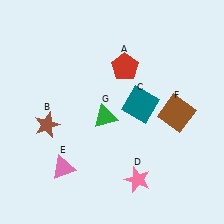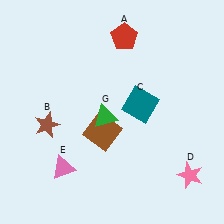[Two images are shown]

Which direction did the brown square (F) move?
The brown square (F) moved left.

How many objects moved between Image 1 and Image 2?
3 objects moved between the two images.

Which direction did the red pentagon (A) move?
The red pentagon (A) moved up.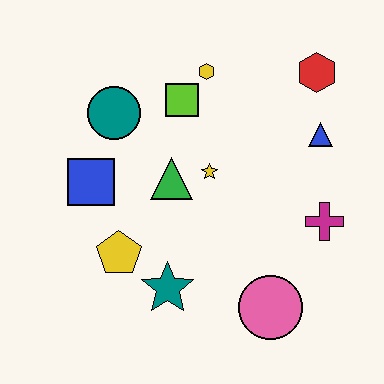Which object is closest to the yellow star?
The green triangle is closest to the yellow star.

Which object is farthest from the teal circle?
The pink circle is farthest from the teal circle.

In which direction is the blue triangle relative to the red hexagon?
The blue triangle is below the red hexagon.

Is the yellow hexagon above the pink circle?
Yes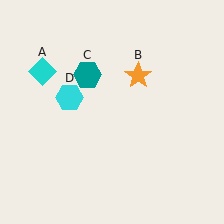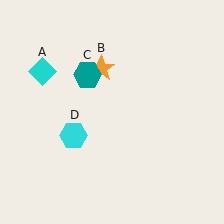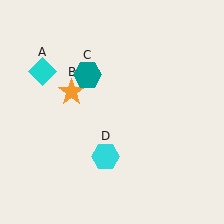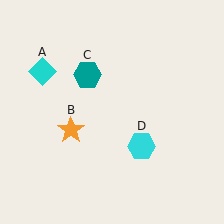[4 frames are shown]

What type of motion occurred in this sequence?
The orange star (object B), cyan hexagon (object D) rotated counterclockwise around the center of the scene.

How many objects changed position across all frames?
2 objects changed position: orange star (object B), cyan hexagon (object D).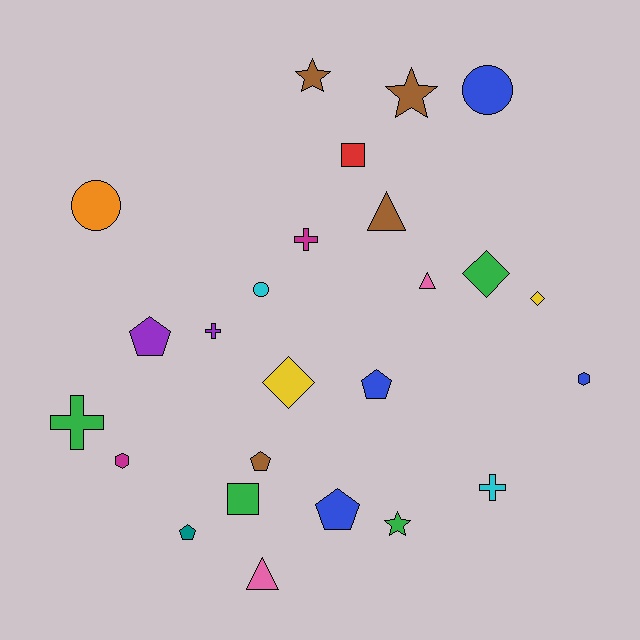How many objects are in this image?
There are 25 objects.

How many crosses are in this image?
There are 4 crosses.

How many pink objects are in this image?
There are 2 pink objects.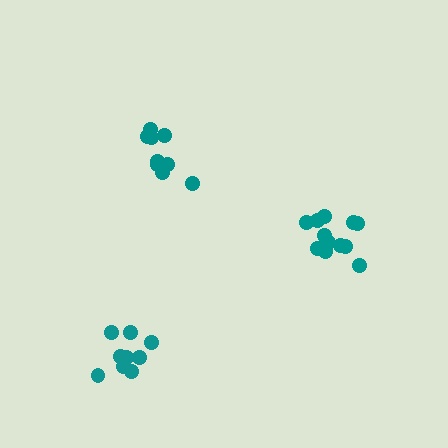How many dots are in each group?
Group 1: 9 dots, Group 2: 9 dots, Group 3: 12 dots (30 total).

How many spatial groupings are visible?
There are 3 spatial groupings.